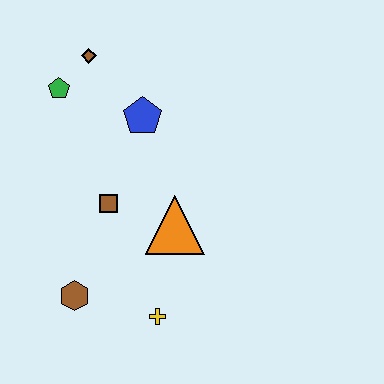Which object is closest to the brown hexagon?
The yellow cross is closest to the brown hexagon.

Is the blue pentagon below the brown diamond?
Yes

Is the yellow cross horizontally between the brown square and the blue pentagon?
No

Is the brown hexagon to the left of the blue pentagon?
Yes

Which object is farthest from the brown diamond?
The yellow cross is farthest from the brown diamond.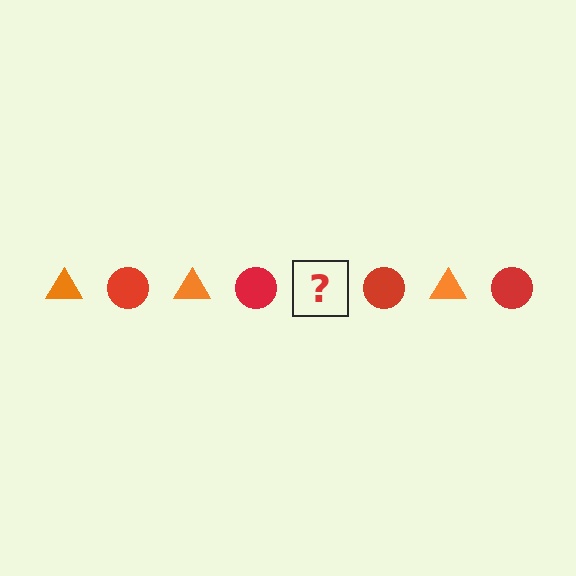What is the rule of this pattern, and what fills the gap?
The rule is that the pattern alternates between orange triangle and red circle. The gap should be filled with an orange triangle.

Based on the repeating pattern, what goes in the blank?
The blank should be an orange triangle.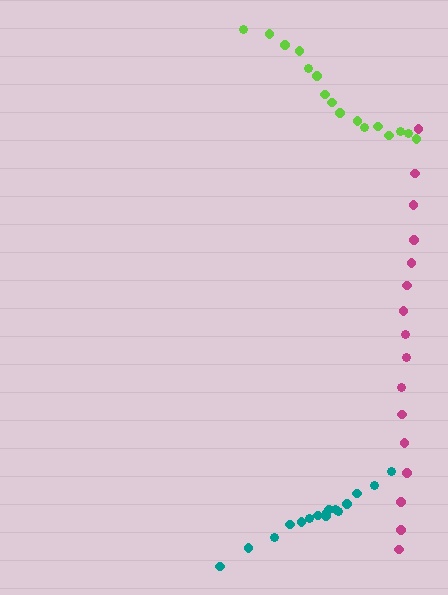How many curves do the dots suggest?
There are 3 distinct paths.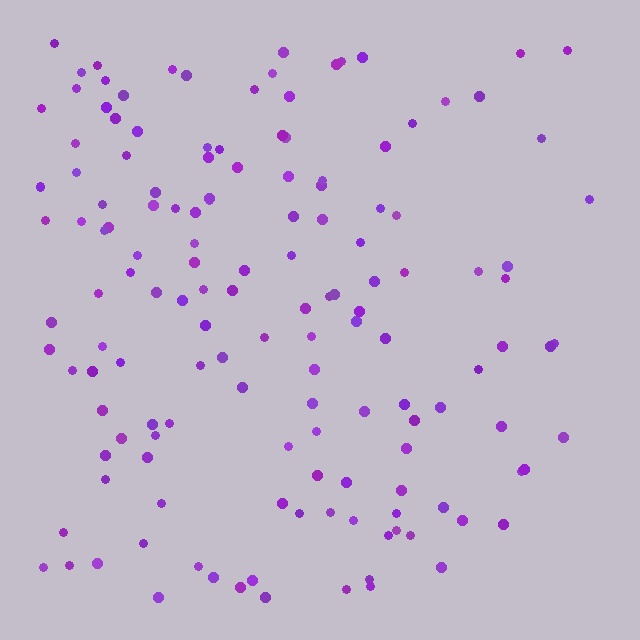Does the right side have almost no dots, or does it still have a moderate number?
Still a moderate number, just noticeably fewer than the left.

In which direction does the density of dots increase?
From right to left, with the left side densest.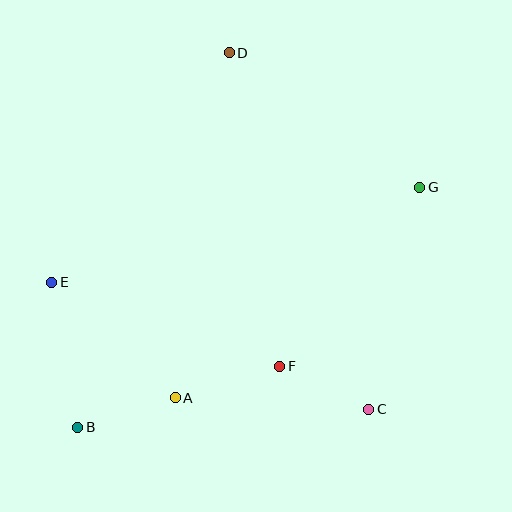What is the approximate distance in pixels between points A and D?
The distance between A and D is approximately 349 pixels.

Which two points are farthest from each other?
Points B and G are farthest from each other.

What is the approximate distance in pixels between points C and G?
The distance between C and G is approximately 228 pixels.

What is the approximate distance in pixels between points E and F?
The distance between E and F is approximately 243 pixels.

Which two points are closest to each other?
Points C and F are closest to each other.